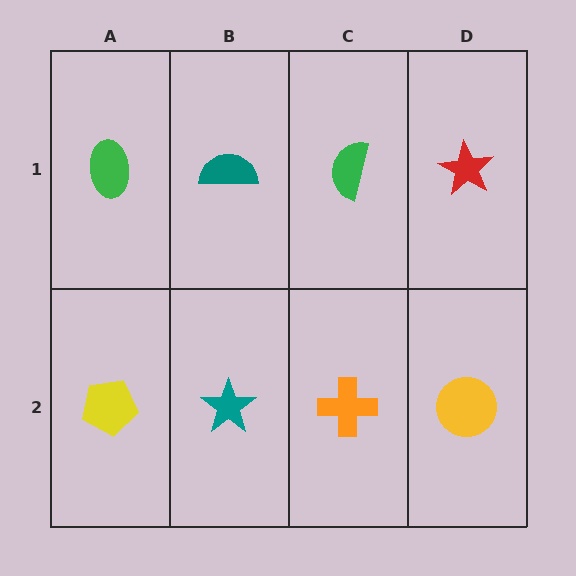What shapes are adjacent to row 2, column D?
A red star (row 1, column D), an orange cross (row 2, column C).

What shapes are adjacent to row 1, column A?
A yellow pentagon (row 2, column A), a teal semicircle (row 1, column B).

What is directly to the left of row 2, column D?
An orange cross.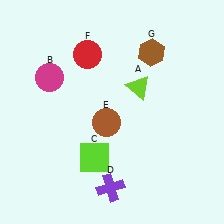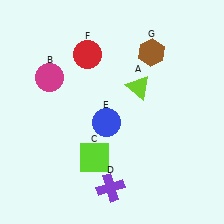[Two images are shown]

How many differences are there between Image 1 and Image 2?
There is 1 difference between the two images.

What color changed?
The circle (E) changed from brown in Image 1 to blue in Image 2.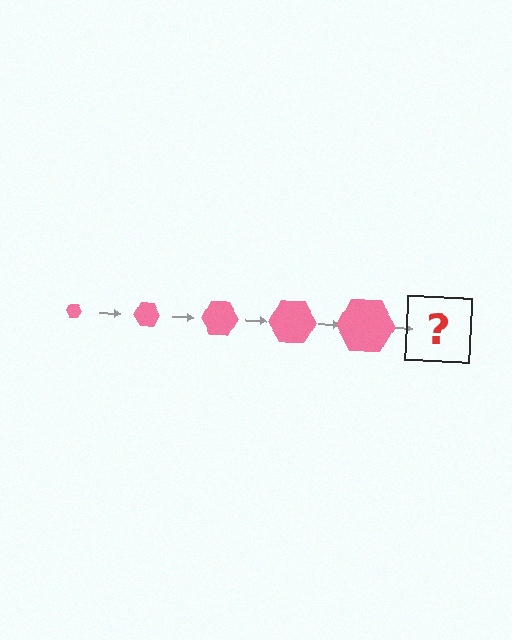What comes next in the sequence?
The next element should be a pink hexagon, larger than the previous one.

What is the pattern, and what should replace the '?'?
The pattern is that the hexagon gets progressively larger each step. The '?' should be a pink hexagon, larger than the previous one.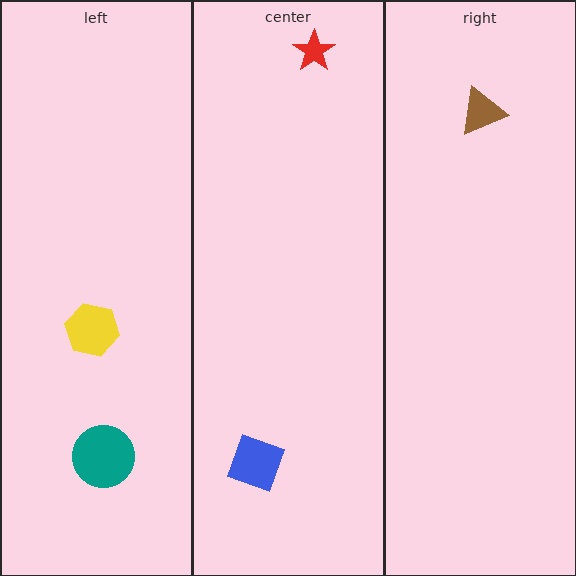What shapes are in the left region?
The teal circle, the yellow hexagon.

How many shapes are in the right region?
1.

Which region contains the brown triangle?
The right region.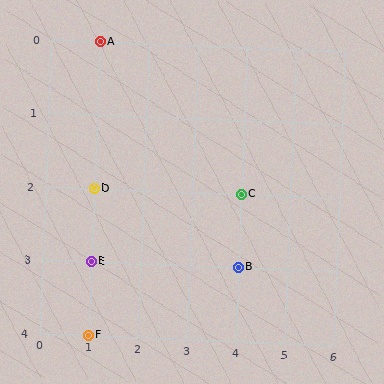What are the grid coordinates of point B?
Point B is at grid coordinates (4, 3).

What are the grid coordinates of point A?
Point A is at grid coordinates (1, 0).